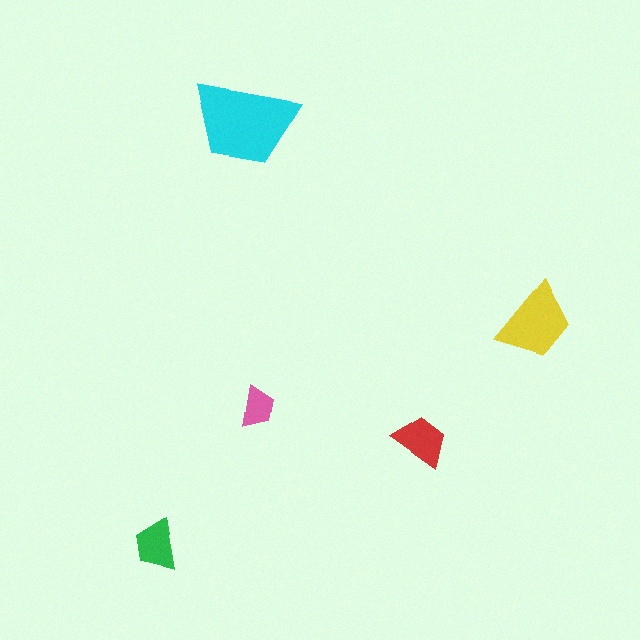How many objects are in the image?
There are 5 objects in the image.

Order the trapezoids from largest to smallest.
the cyan one, the yellow one, the red one, the green one, the pink one.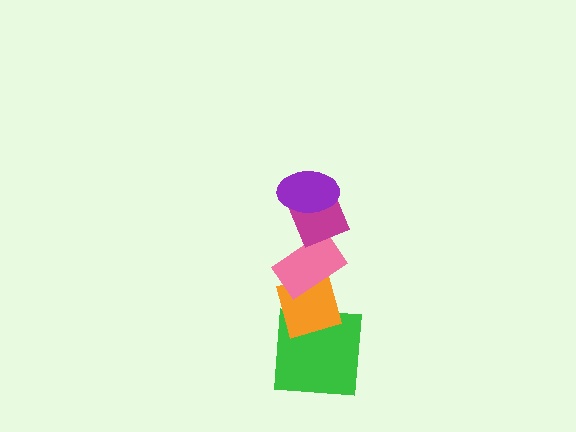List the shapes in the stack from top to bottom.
From top to bottom: the purple ellipse, the magenta diamond, the pink rectangle, the orange diamond, the green square.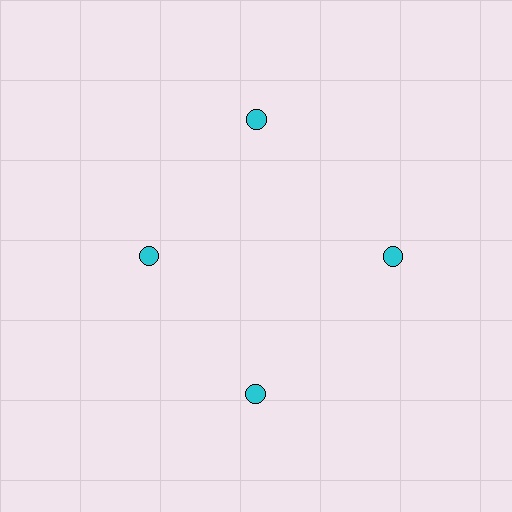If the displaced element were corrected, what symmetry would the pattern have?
It would have 4-fold rotational symmetry — the pattern would map onto itself every 90 degrees.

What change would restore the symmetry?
The symmetry would be restored by moving it outward, back onto the ring so that all 4 circles sit at equal angles and equal distance from the center.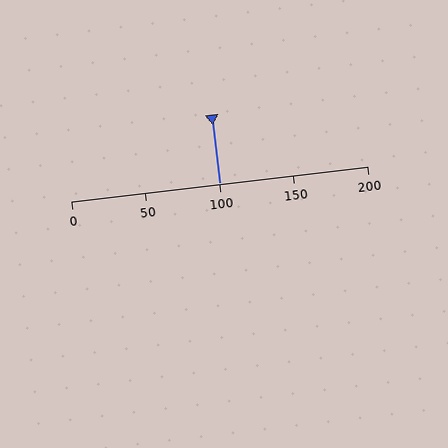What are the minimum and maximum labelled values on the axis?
The axis runs from 0 to 200.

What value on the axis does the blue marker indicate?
The marker indicates approximately 100.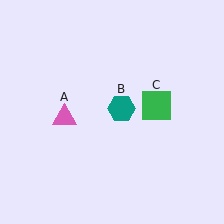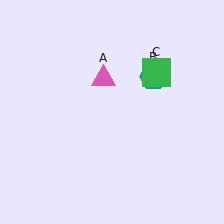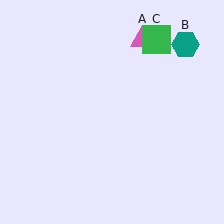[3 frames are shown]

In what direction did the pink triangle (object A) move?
The pink triangle (object A) moved up and to the right.